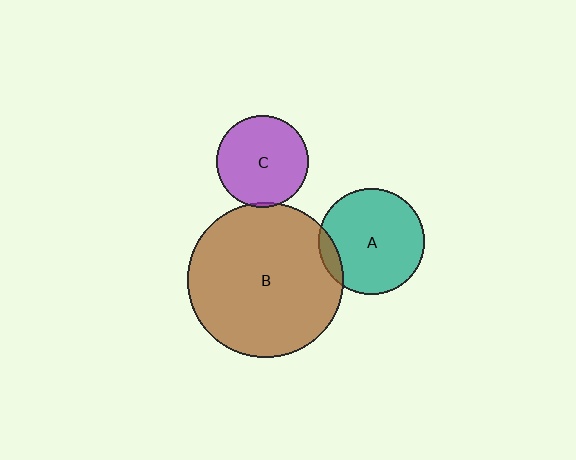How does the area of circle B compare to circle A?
Approximately 2.1 times.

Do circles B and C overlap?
Yes.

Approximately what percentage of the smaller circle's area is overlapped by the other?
Approximately 5%.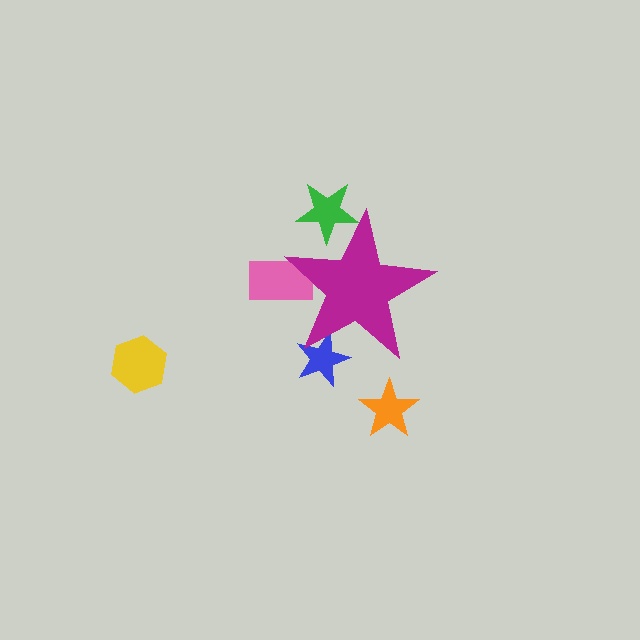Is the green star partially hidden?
Yes, the green star is partially hidden behind the magenta star.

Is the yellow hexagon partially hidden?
No, the yellow hexagon is fully visible.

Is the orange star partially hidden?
No, the orange star is fully visible.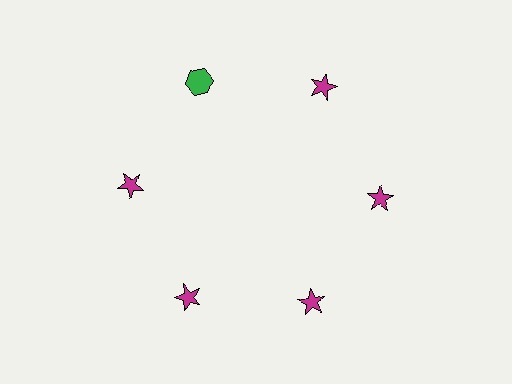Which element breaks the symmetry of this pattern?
The green hexagon at roughly the 11 o'clock position breaks the symmetry. All other shapes are magenta stars.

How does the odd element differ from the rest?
It differs in both color (green instead of magenta) and shape (hexagon instead of star).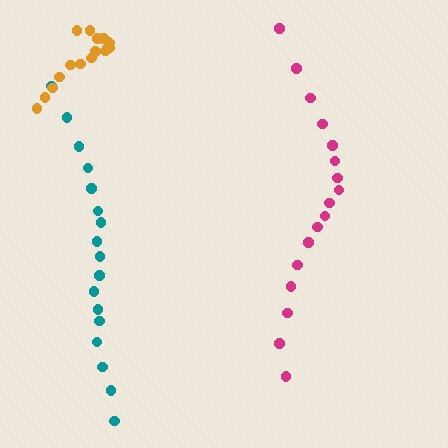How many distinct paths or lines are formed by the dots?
There are 3 distinct paths.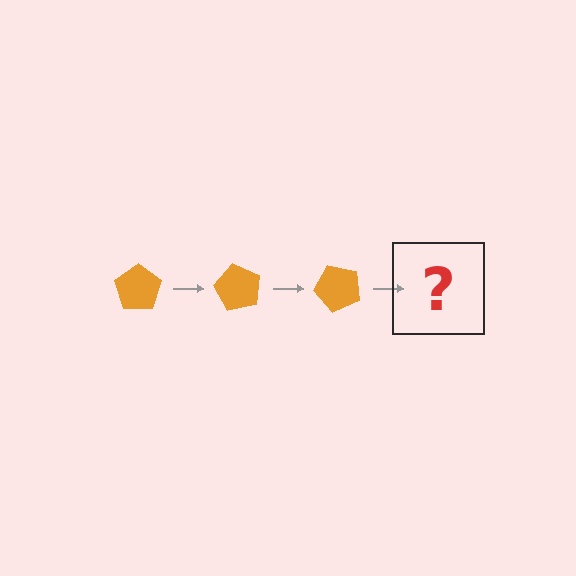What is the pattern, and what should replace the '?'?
The pattern is that the pentagon rotates 60 degrees each step. The '?' should be an orange pentagon rotated 180 degrees.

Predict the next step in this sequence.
The next step is an orange pentagon rotated 180 degrees.